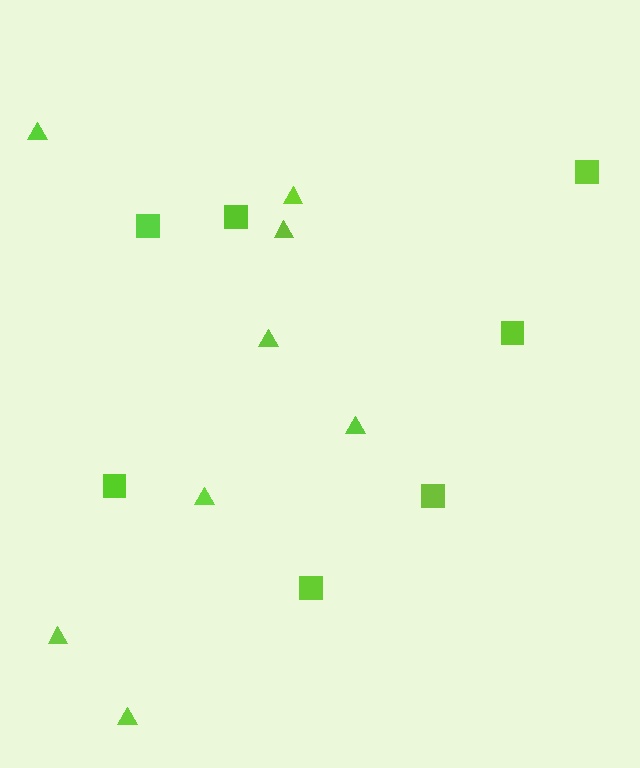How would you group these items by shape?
There are 2 groups: one group of triangles (8) and one group of squares (7).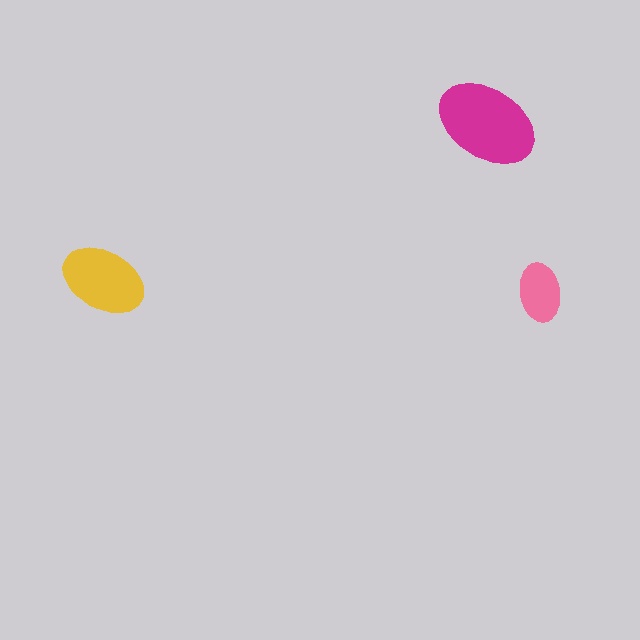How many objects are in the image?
There are 3 objects in the image.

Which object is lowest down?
The pink ellipse is bottommost.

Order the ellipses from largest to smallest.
the magenta one, the yellow one, the pink one.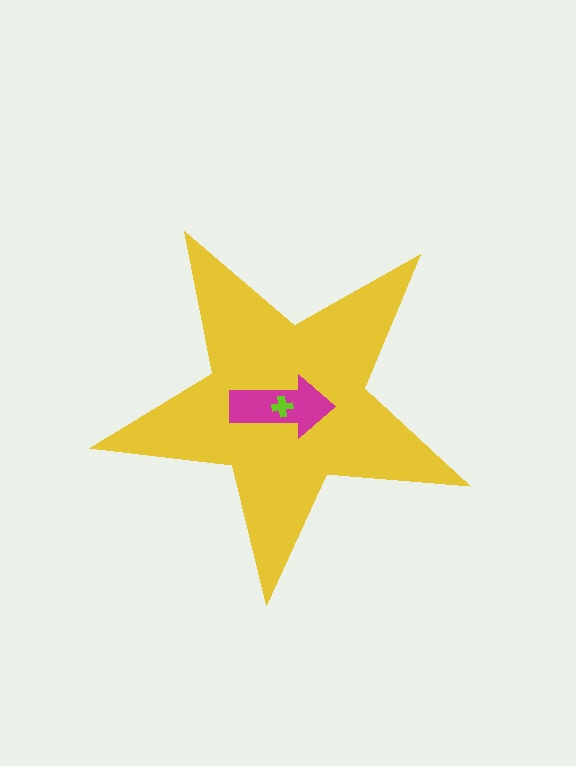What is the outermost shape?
The yellow star.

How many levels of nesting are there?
3.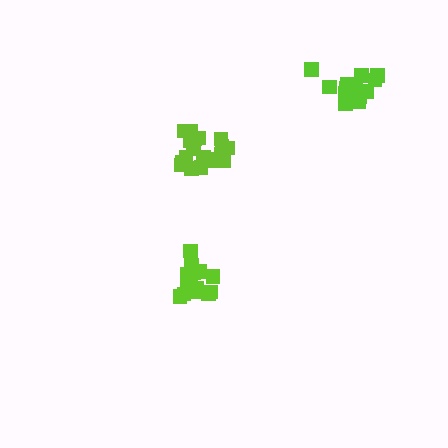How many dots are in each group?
Group 1: 18 dots, Group 2: 17 dots, Group 3: 19 dots (54 total).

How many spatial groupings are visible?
There are 3 spatial groupings.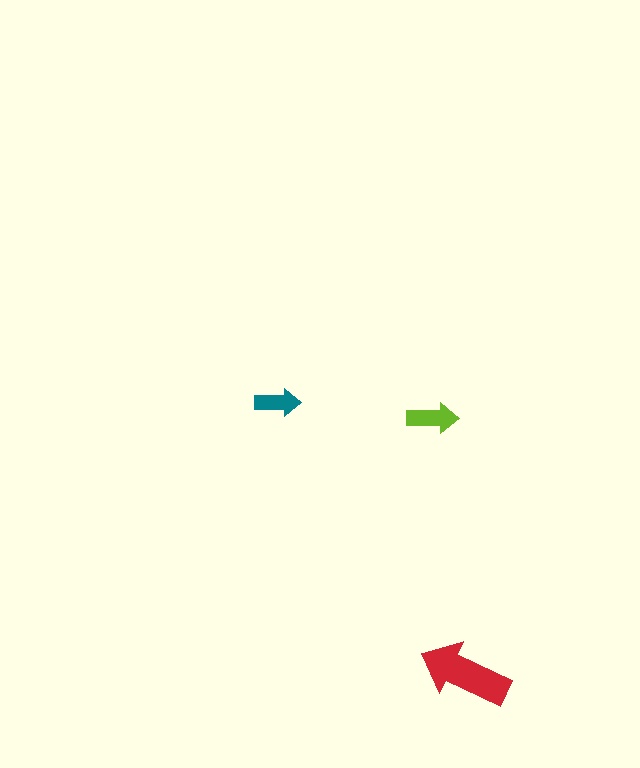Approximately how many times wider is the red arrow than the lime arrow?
About 2 times wider.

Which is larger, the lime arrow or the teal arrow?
The lime one.